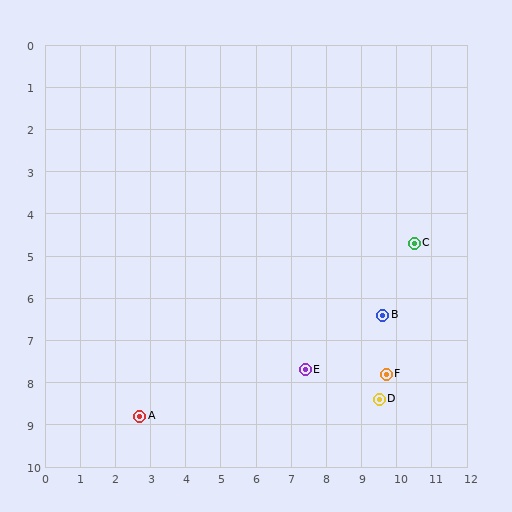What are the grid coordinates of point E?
Point E is at approximately (7.4, 7.7).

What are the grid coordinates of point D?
Point D is at approximately (9.5, 8.4).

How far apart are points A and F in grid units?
Points A and F are about 7.1 grid units apart.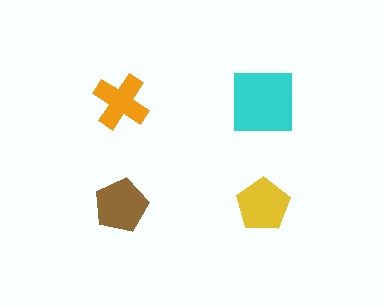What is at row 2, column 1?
A brown pentagon.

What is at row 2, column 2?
A yellow pentagon.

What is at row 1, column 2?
A cyan square.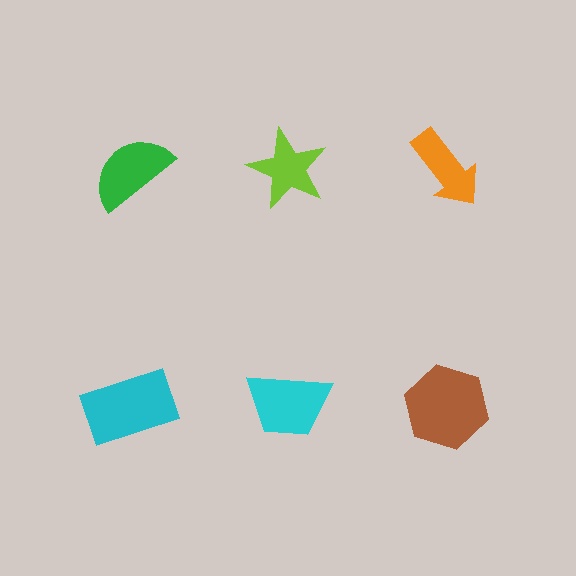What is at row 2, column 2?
A cyan trapezoid.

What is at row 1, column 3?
An orange arrow.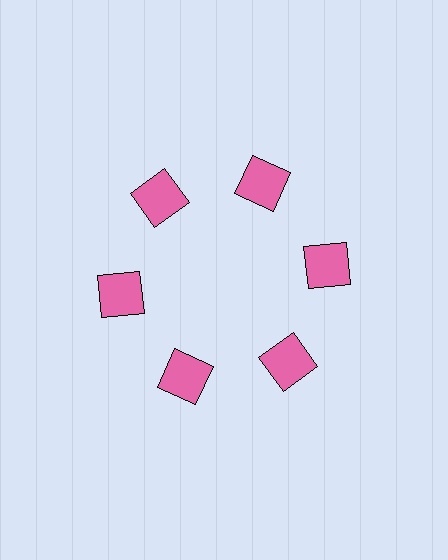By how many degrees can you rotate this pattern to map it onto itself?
The pattern maps onto itself every 60 degrees of rotation.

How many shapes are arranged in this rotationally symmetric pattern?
There are 6 shapes, arranged in 6 groups of 1.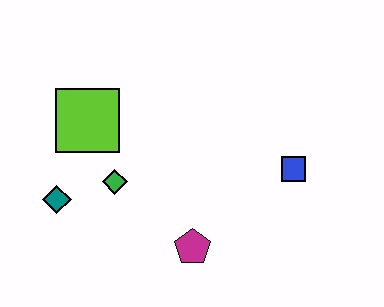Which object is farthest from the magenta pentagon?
The lime square is farthest from the magenta pentagon.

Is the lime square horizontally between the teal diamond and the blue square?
Yes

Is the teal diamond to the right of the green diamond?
No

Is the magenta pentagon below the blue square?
Yes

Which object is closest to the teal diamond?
The green diamond is closest to the teal diamond.